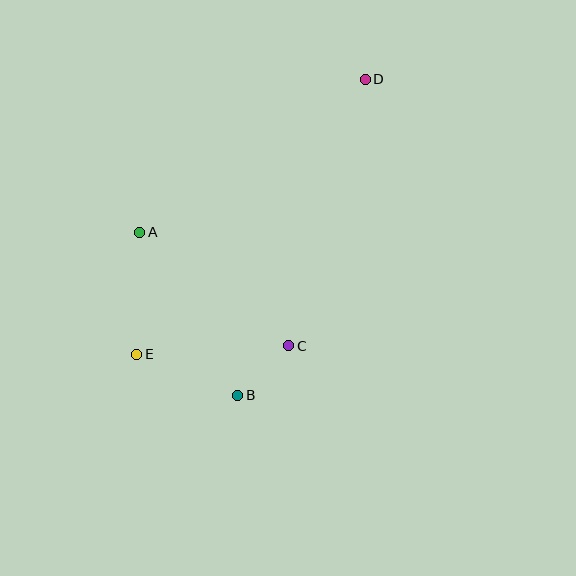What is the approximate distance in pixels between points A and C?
The distance between A and C is approximately 188 pixels.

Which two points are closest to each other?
Points B and C are closest to each other.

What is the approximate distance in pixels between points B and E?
The distance between B and E is approximately 109 pixels.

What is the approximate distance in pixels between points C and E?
The distance between C and E is approximately 153 pixels.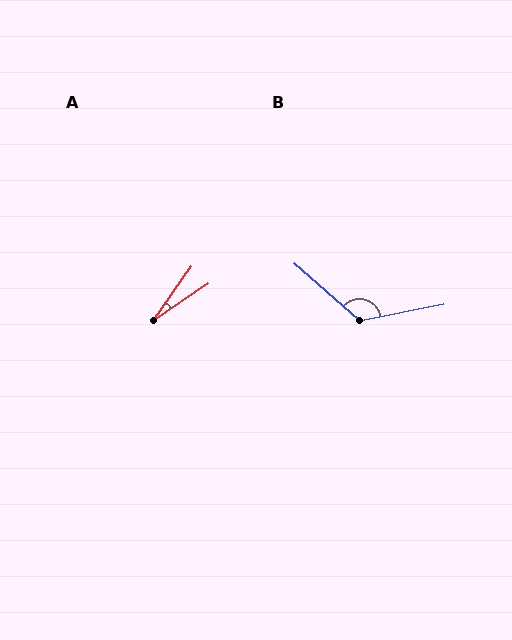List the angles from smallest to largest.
A (21°), B (127°).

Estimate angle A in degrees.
Approximately 21 degrees.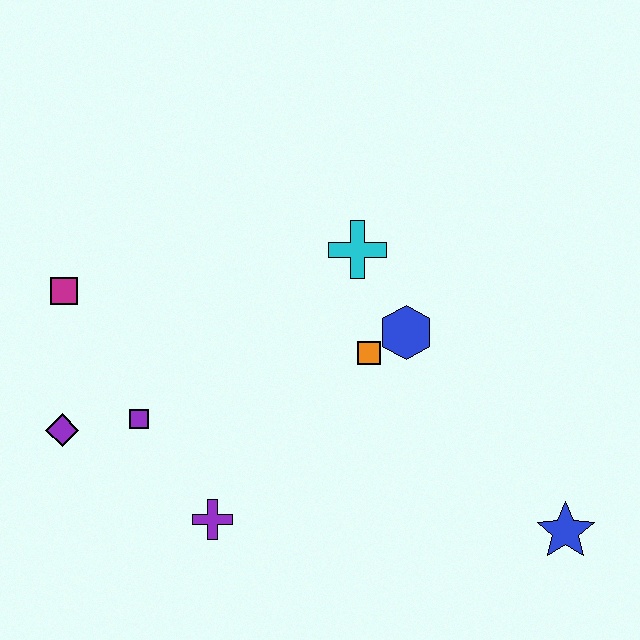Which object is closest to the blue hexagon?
The orange square is closest to the blue hexagon.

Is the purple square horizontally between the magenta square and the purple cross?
Yes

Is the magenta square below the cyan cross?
Yes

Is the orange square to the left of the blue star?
Yes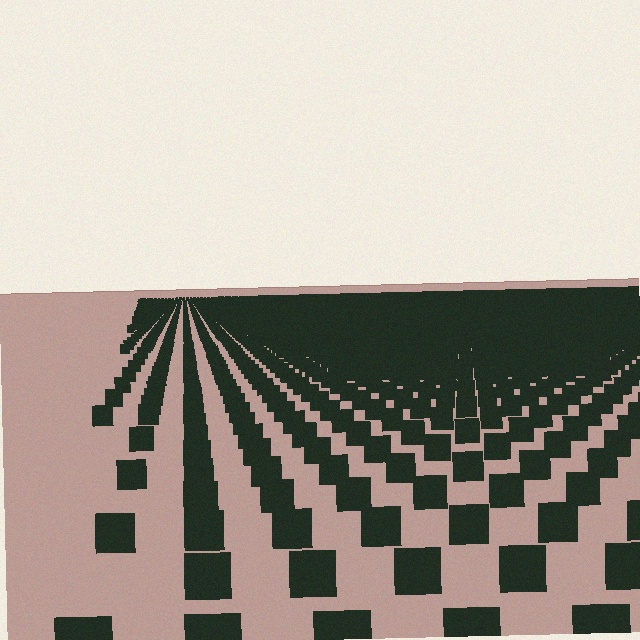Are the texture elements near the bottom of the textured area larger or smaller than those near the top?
Larger. Near the bottom, elements are closer to the viewer and appear at a bigger on-screen size.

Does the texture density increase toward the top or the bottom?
Density increases toward the top.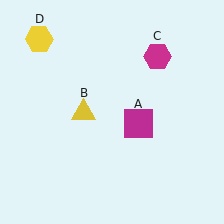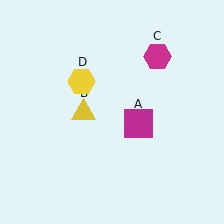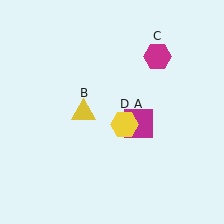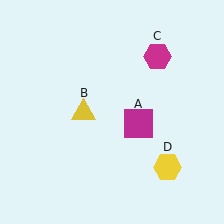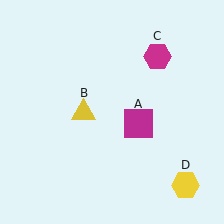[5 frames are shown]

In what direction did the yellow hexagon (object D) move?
The yellow hexagon (object D) moved down and to the right.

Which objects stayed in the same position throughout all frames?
Magenta square (object A) and yellow triangle (object B) and magenta hexagon (object C) remained stationary.